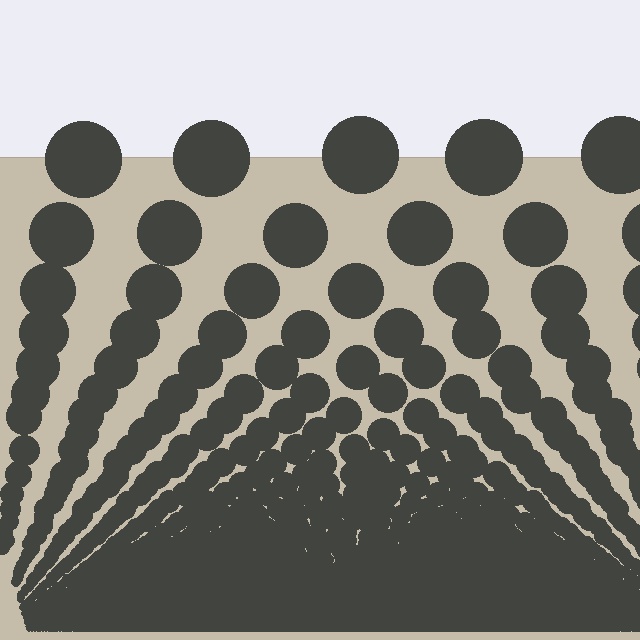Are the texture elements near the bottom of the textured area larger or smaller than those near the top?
Smaller. The gradient is inverted — elements near the bottom are smaller and denser.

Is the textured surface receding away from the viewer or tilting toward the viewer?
The surface appears to tilt toward the viewer. Texture elements get larger and sparser toward the top.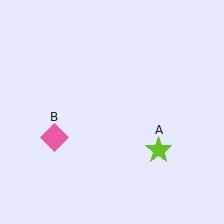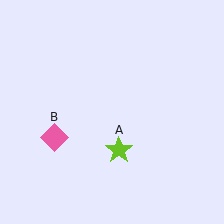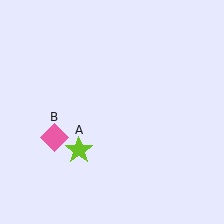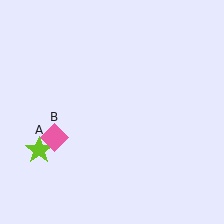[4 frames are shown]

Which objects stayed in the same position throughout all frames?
Pink diamond (object B) remained stationary.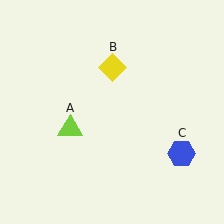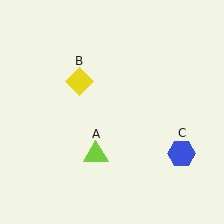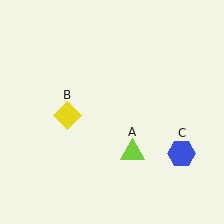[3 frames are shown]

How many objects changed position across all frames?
2 objects changed position: lime triangle (object A), yellow diamond (object B).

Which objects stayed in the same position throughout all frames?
Blue hexagon (object C) remained stationary.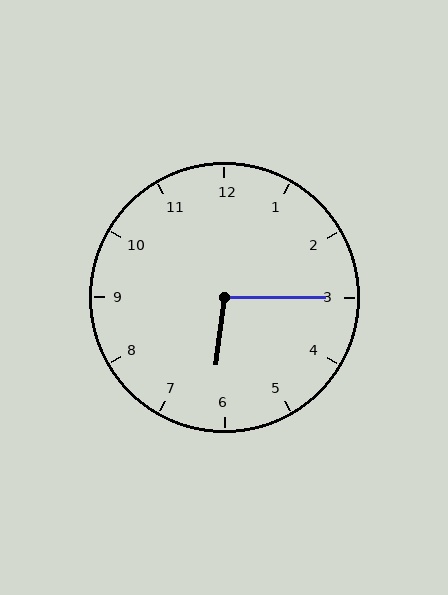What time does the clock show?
6:15.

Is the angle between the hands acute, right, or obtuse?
It is obtuse.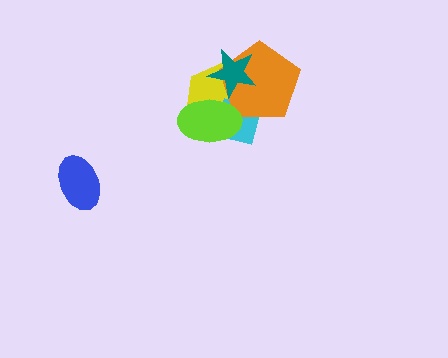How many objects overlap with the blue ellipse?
0 objects overlap with the blue ellipse.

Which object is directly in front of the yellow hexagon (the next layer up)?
The cyan square is directly in front of the yellow hexagon.